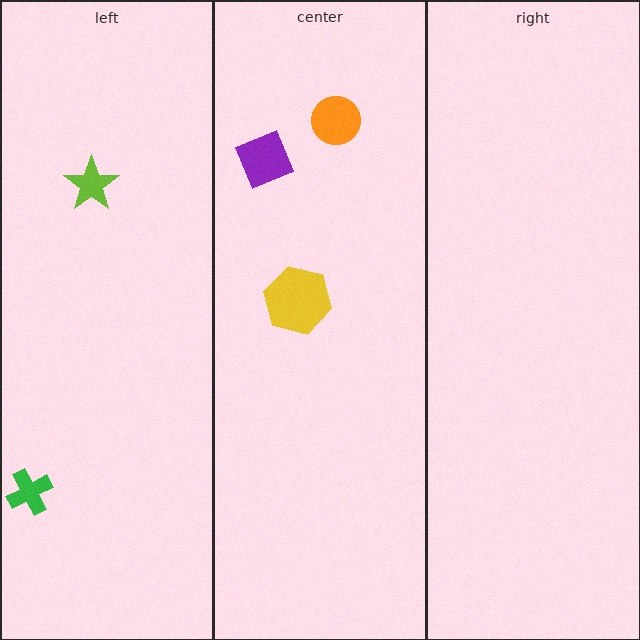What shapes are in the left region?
The lime star, the green cross.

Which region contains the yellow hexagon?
The center region.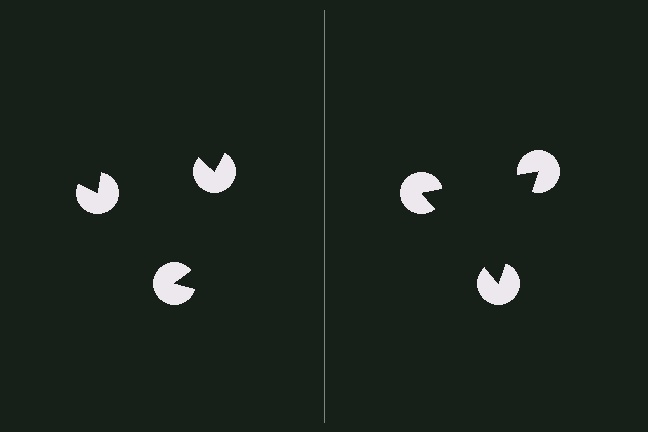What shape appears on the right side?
An illusory triangle.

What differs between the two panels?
The pac-man discs are positioned identically on both sides; only the wedge orientations differ. On the right they align to a triangle; on the left they are misaligned.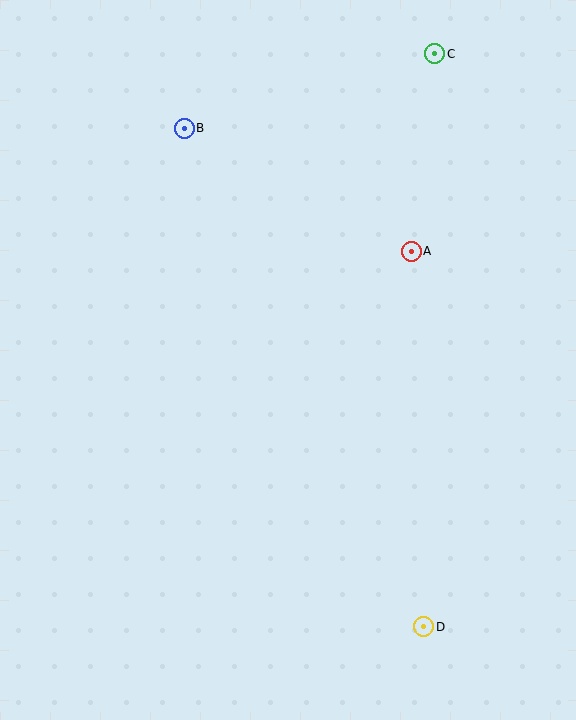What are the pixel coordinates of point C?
Point C is at (435, 54).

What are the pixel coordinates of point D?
Point D is at (424, 627).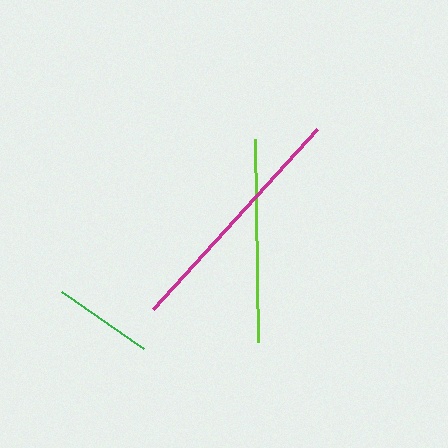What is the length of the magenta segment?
The magenta segment is approximately 243 pixels long.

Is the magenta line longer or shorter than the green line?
The magenta line is longer than the green line.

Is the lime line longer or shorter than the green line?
The lime line is longer than the green line.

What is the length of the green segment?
The green segment is approximately 100 pixels long.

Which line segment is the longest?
The magenta line is the longest at approximately 243 pixels.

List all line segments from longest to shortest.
From longest to shortest: magenta, lime, green.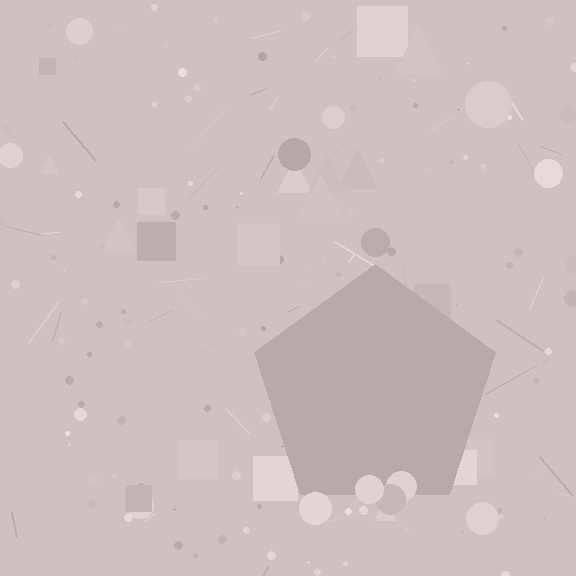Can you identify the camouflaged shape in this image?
The camouflaged shape is a pentagon.